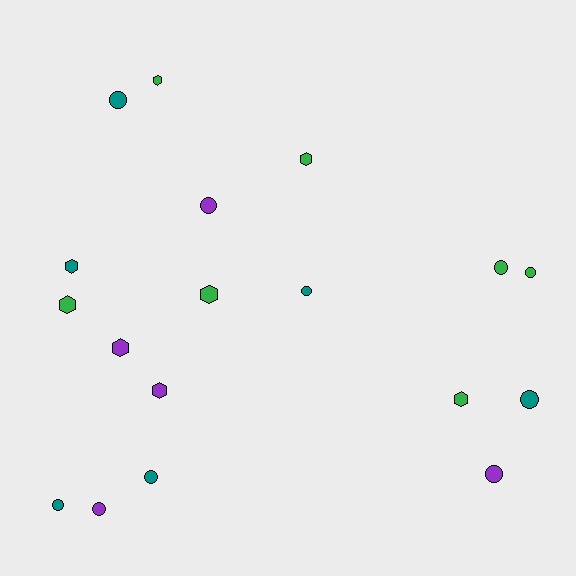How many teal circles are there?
There are 5 teal circles.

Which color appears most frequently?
Green, with 7 objects.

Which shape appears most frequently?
Circle, with 10 objects.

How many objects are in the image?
There are 18 objects.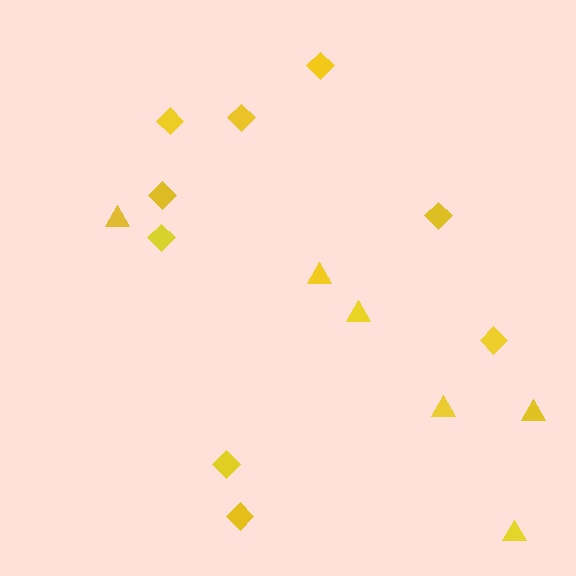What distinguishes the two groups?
There are 2 groups: one group of triangles (6) and one group of diamonds (9).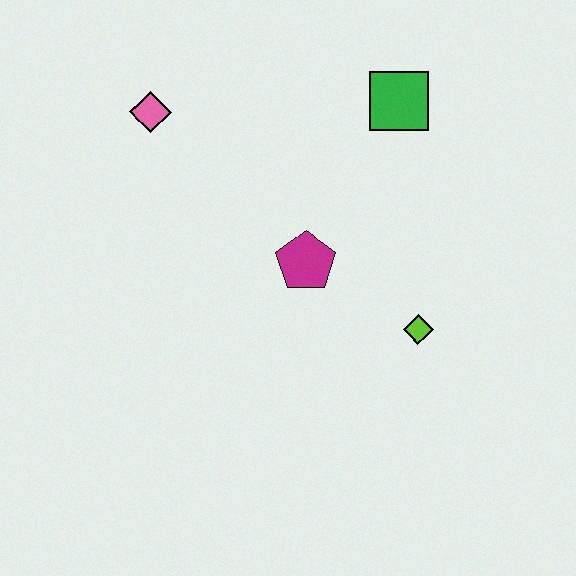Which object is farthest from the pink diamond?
The lime diamond is farthest from the pink diamond.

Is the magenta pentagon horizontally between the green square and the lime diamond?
No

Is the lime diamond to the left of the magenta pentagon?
No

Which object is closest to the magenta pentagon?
The lime diamond is closest to the magenta pentagon.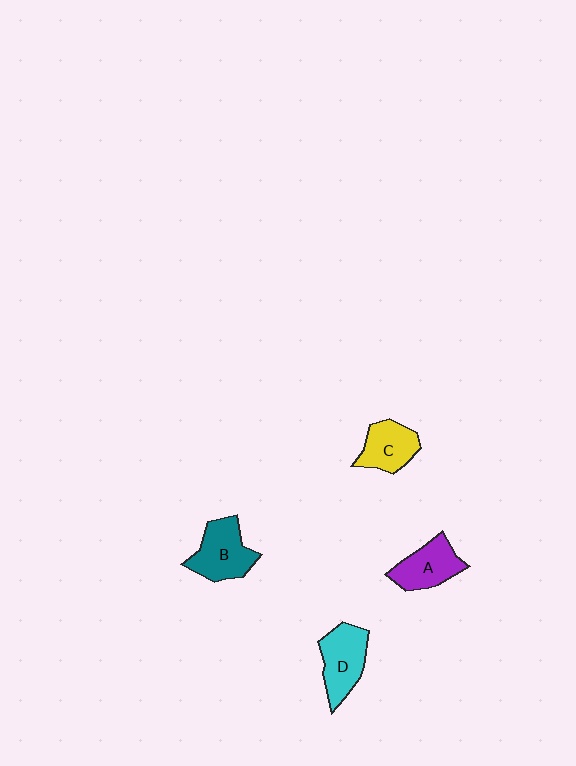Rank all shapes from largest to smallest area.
From largest to smallest: B (teal), D (cyan), A (purple), C (yellow).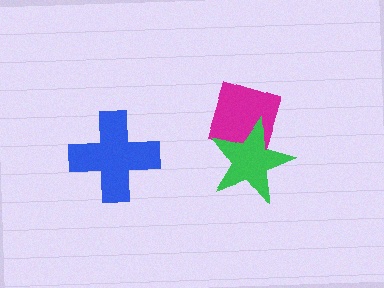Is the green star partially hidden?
No, no other shape covers it.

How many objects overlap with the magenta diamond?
1 object overlaps with the magenta diamond.